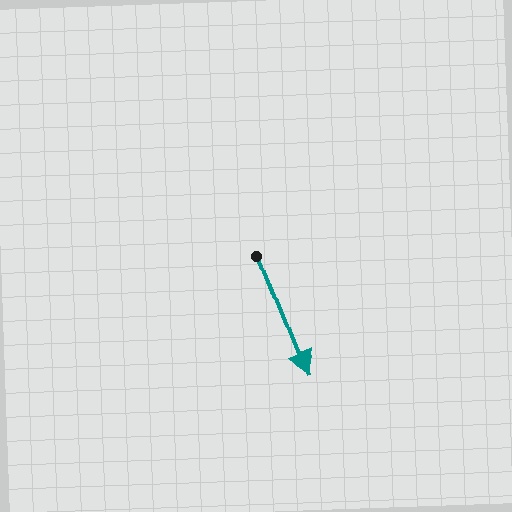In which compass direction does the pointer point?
South.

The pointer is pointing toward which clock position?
Roughly 5 o'clock.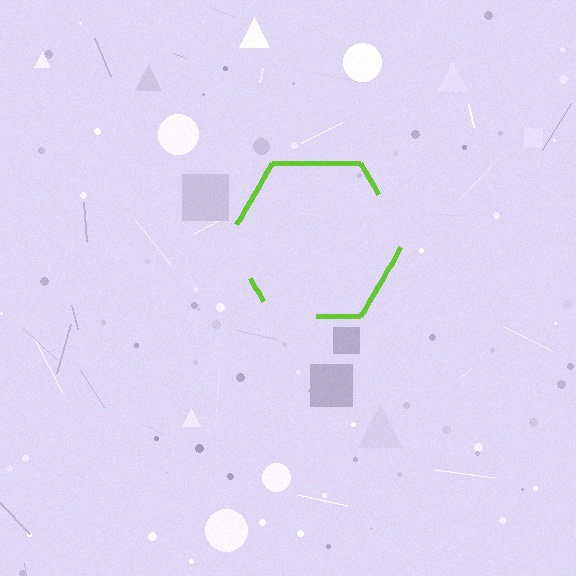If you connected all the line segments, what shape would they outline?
They would outline a hexagon.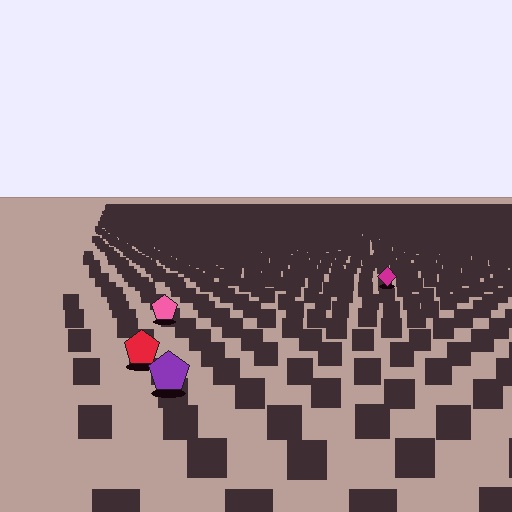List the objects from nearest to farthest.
From nearest to farthest: the purple pentagon, the red pentagon, the pink pentagon, the magenta diamond.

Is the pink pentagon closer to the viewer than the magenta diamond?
Yes. The pink pentagon is closer — you can tell from the texture gradient: the ground texture is coarser near it.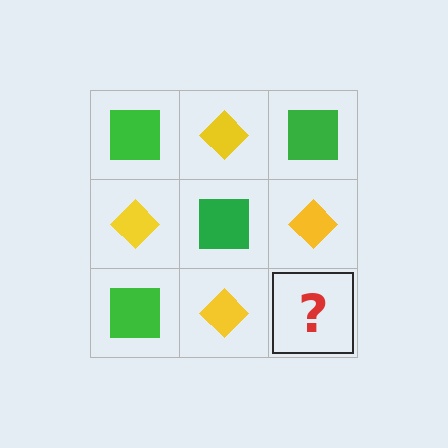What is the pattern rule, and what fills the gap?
The rule is that it alternates green square and yellow diamond in a checkerboard pattern. The gap should be filled with a green square.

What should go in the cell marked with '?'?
The missing cell should contain a green square.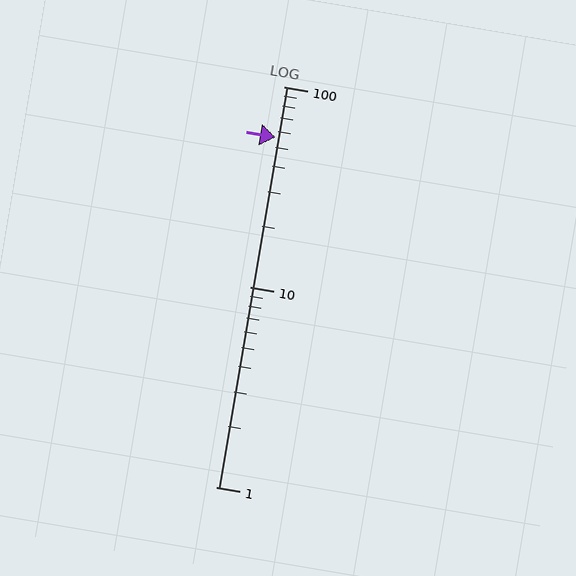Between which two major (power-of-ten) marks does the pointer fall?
The pointer is between 10 and 100.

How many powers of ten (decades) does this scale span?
The scale spans 2 decades, from 1 to 100.